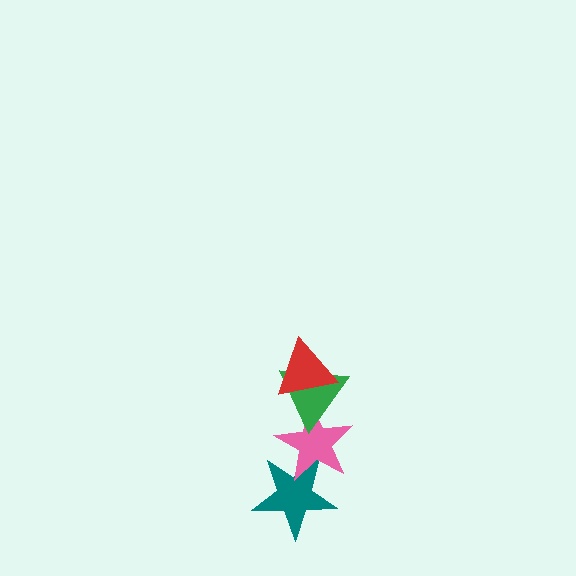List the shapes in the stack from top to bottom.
From top to bottom: the red triangle, the green triangle, the pink star, the teal star.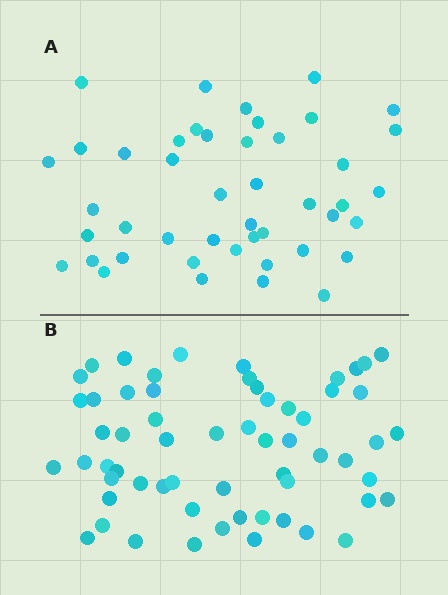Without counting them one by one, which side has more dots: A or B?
Region B (the bottom region) has more dots.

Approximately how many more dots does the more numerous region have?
Region B has approximately 15 more dots than region A.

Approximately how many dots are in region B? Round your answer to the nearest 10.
About 60 dots.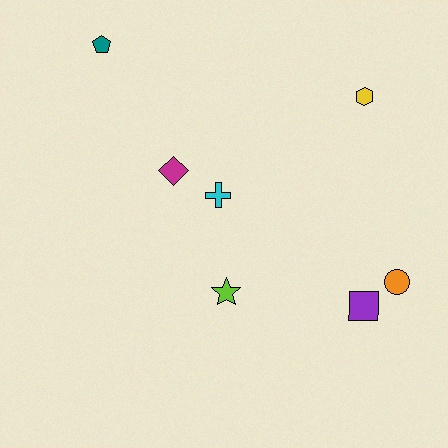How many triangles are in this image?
There are no triangles.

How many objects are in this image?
There are 7 objects.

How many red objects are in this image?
There are no red objects.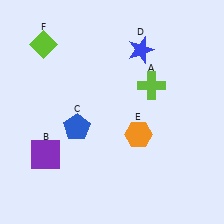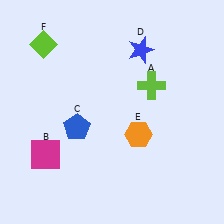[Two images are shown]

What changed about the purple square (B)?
In Image 1, B is purple. In Image 2, it changed to magenta.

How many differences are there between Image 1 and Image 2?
There is 1 difference between the two images.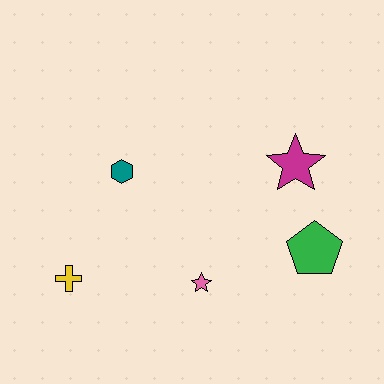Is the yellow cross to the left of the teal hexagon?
Yes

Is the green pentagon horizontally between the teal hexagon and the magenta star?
No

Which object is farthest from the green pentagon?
The yellow cross is farthest from the green pentagon.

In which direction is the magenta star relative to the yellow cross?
The magenta star is to the right of the yellow cross.